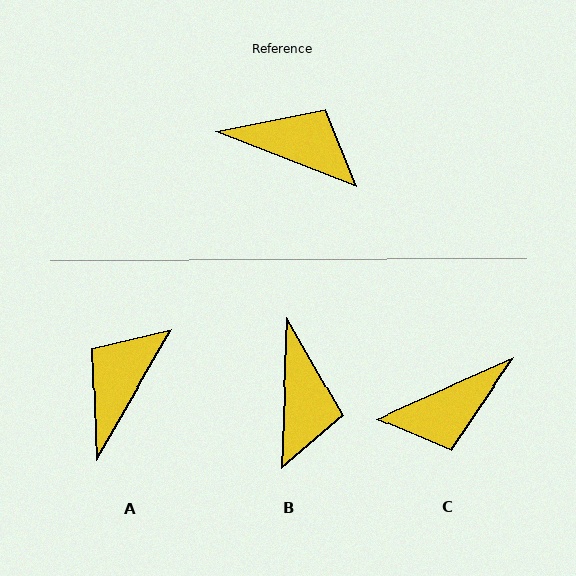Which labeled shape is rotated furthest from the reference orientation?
C, about 135 degrees away.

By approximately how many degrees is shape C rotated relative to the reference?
Approximately 135 degrees clockwise.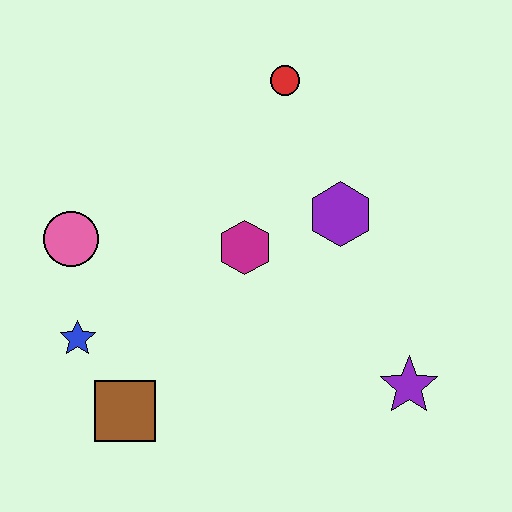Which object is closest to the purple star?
The purple hexagon is closest to the purple star.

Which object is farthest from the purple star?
The pink circle is farthest from the purple star.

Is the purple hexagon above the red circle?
No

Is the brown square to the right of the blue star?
Yes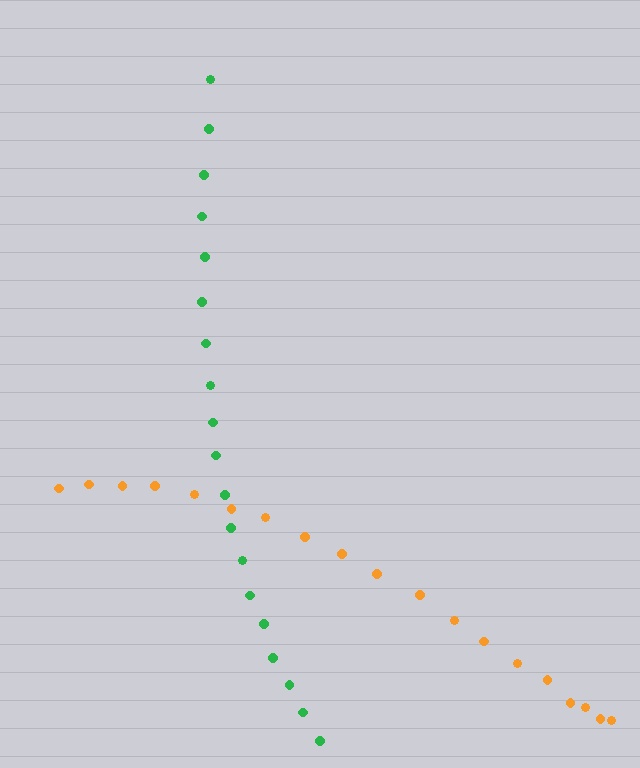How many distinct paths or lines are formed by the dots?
There are 2 distinct paths.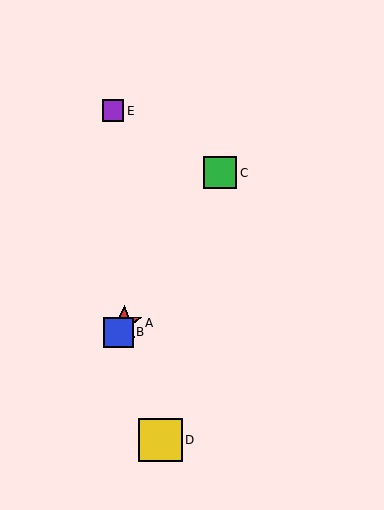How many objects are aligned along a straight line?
3 objects (A, B, C) are aligned along a straight line.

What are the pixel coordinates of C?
Object C is at (220, 173).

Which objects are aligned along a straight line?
Objects A, B, C are aligned along a straight line.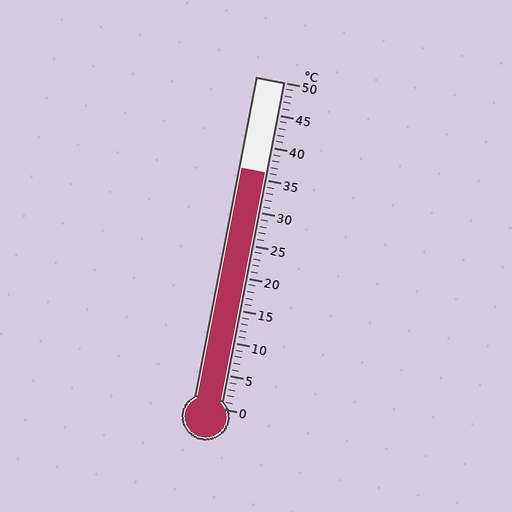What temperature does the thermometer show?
The thermometer shows approximately 36°C.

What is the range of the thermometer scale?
The thermometer scale ranges from 0°C to 50°C.